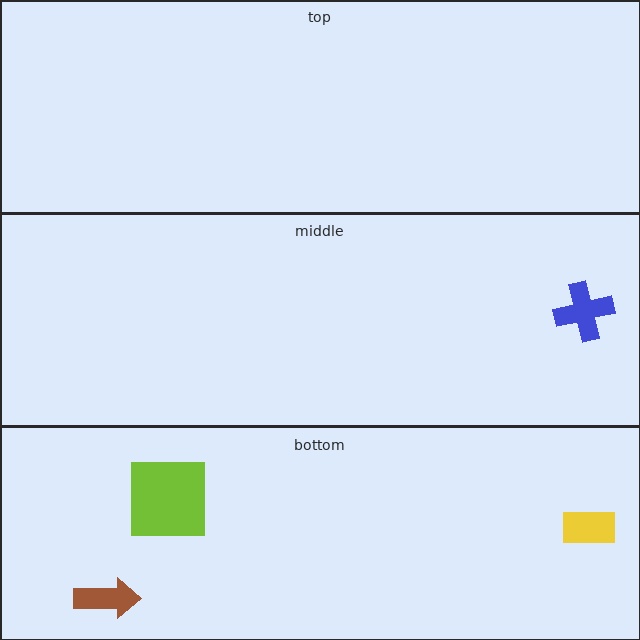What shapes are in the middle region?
The blue cross.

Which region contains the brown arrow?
The bottom region.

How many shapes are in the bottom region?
3.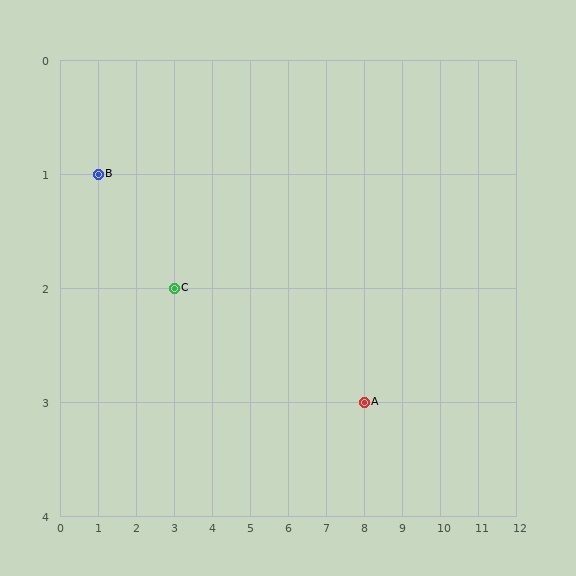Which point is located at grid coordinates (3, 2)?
Point C is at (3, 2).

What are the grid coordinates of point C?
Point C is at grid coordinates (3, 2).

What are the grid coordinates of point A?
Point A is at grid coordinates (8, 3).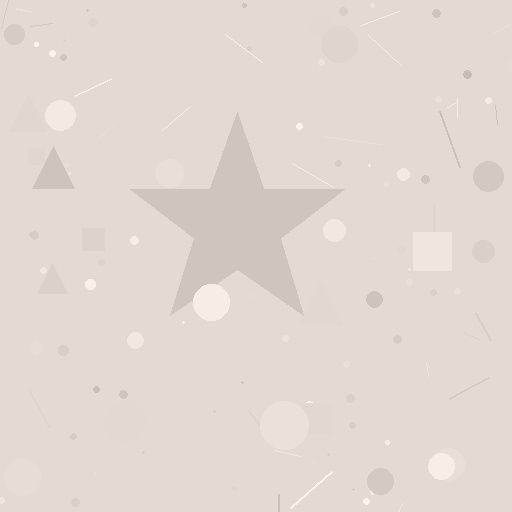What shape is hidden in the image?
A star is hidden in the image.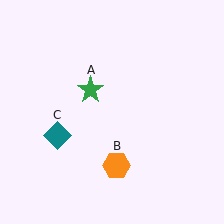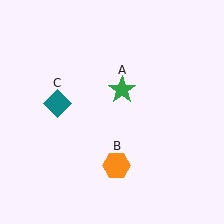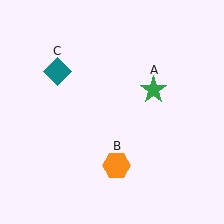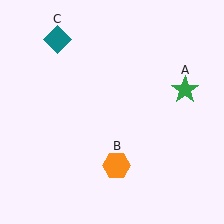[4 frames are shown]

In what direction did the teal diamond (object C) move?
The teal diamond (object C) moved up.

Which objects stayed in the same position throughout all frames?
Orange hexagon (object B) remained stationary.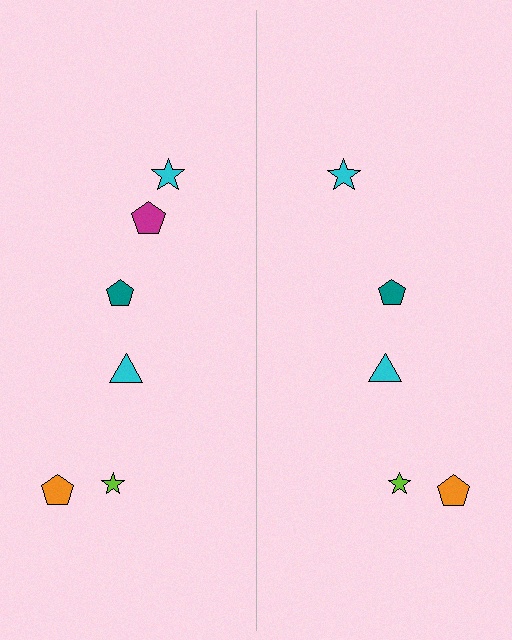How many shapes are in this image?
There are 11 shapes in this image.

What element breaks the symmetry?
A magenta pentagon is missing from the right side.